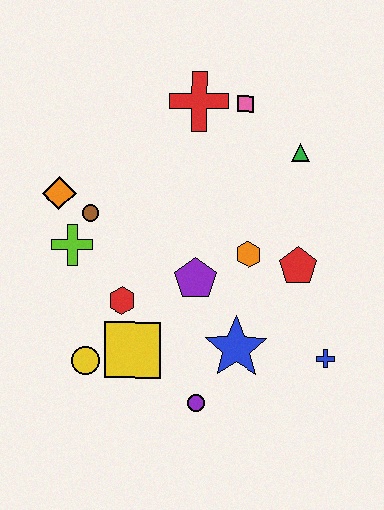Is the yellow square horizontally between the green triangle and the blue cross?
No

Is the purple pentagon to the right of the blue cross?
No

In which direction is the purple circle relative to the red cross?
The purple circle is below the red cross.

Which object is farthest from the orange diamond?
The blue cross is farthest from the orange diamond.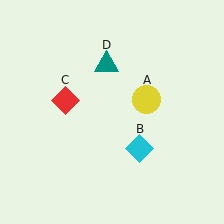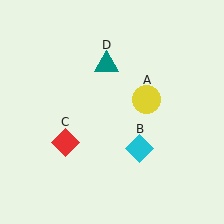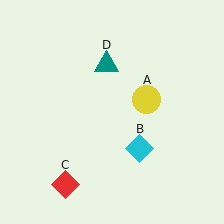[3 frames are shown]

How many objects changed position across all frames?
1 object changed position: red diamond (object C).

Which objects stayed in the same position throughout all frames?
Yellow circle (object A) and cyan diamond (object B) and teal triangle (object D) remained stationary.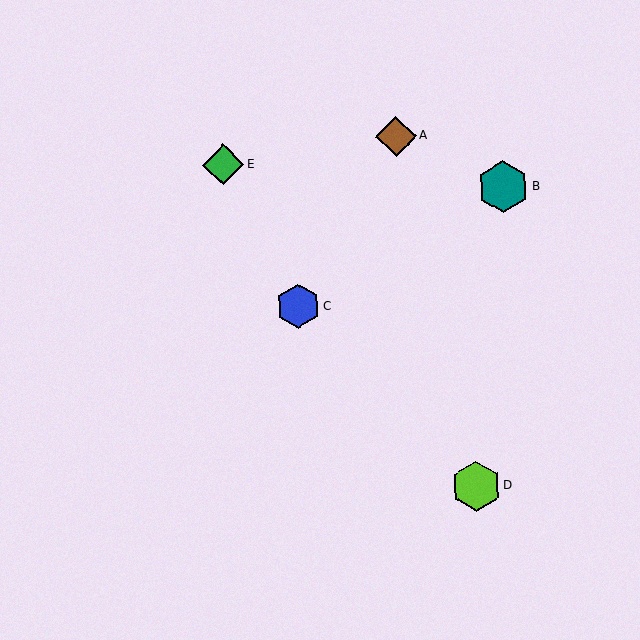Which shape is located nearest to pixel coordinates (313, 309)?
The blue hexagon (labeled C) at (298, 306) is nearest to that location.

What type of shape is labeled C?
Shape C is a blue hexagon.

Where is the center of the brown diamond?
The center of the brown diamond is at (396, 136).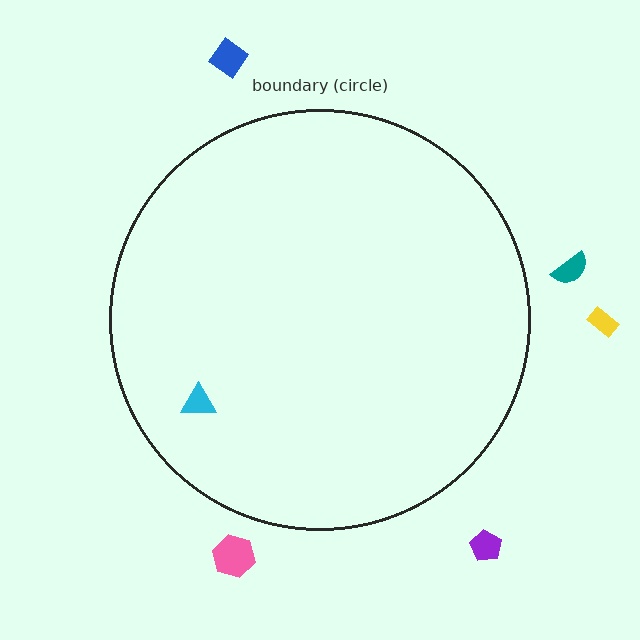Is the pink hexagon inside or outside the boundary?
Outside.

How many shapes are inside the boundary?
1 inside, 5 outside.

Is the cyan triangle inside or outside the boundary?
Inside.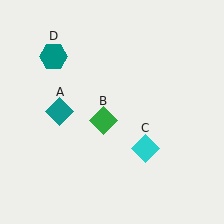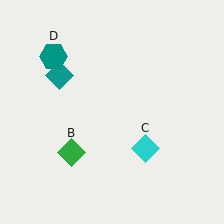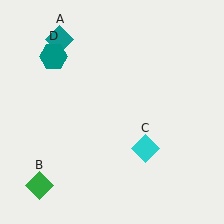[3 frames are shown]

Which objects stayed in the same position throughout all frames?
Cyan diamond (object C) and teal hexagon (object D) remained stationary.